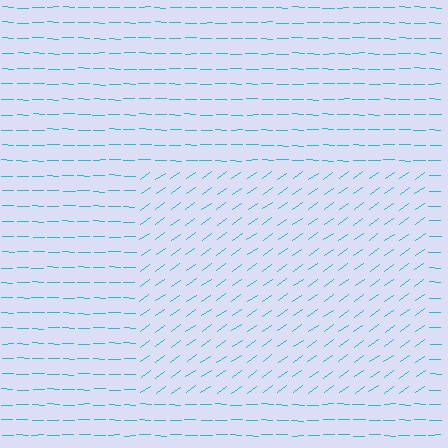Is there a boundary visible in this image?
Yes, there is a texture boundary formed by a change in line orientation.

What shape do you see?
I see a rectangle.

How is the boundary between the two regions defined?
The boundary is defined purely by a change in line orientation (approximately 37 degrees difference). All lines are the same color and thickness.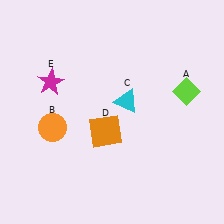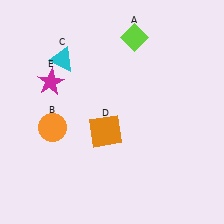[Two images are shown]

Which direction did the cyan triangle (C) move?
The cyan triangle (C) moved left.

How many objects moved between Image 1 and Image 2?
2 objects moved between the two images.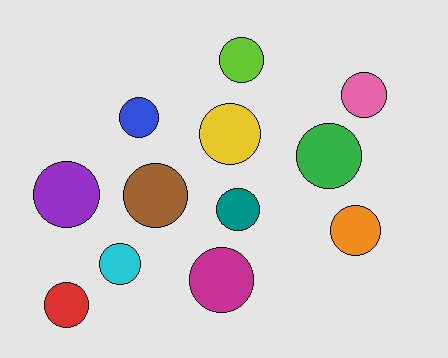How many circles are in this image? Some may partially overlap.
There are 12 circles.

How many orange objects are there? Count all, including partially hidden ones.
There is 1 orange object.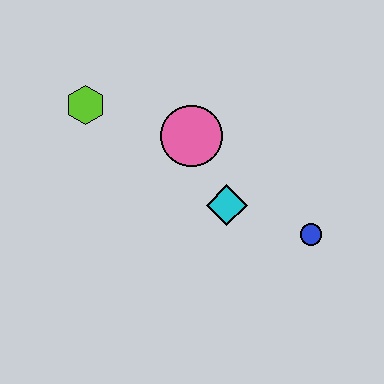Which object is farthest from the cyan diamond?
The lime hexagon is farthest from the cyan diamond.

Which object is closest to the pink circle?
The cyan diamond is closest to the pink circle.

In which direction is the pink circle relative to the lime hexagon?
The pink circle is to the right of the lime hexagon.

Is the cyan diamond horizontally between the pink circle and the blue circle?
Yes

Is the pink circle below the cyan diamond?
No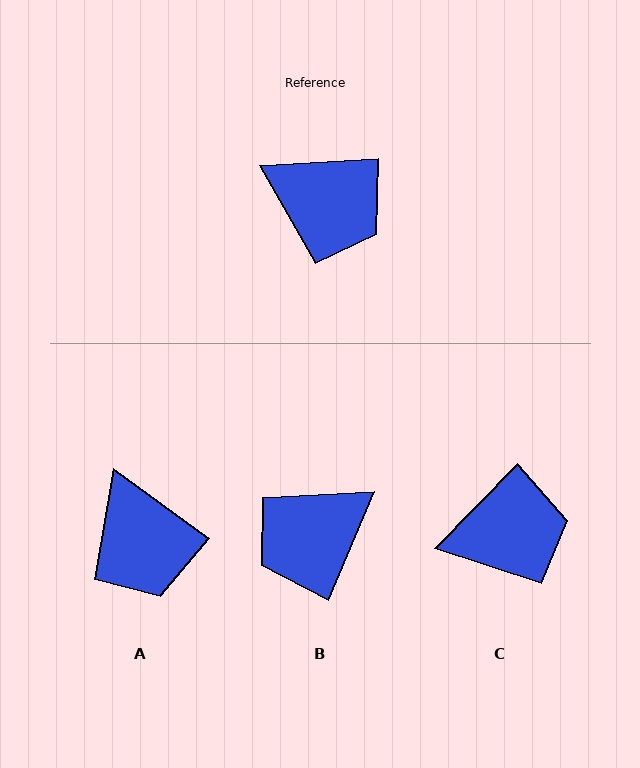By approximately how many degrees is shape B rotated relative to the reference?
Approximately 116 degrees clockwise.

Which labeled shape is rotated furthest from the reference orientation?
B, about 116 degrees away.